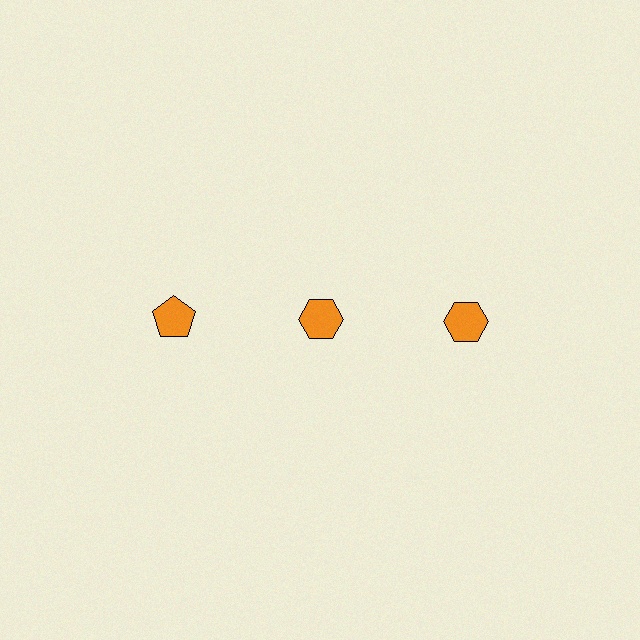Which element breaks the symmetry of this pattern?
The orange pentagon in the top row, leftmost column breaks the symmetry. All other shapes are orange hexagons.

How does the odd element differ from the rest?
It has a different shape: pentagon instead of hexagon.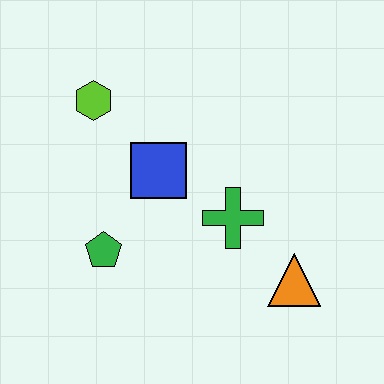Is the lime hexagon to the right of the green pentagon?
No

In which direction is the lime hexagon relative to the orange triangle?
The lime hexagon is to the left of the orange triangle.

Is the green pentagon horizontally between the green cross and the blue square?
No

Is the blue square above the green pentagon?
Yes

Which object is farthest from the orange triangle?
The lime hexagon is farthest from the orange triangle.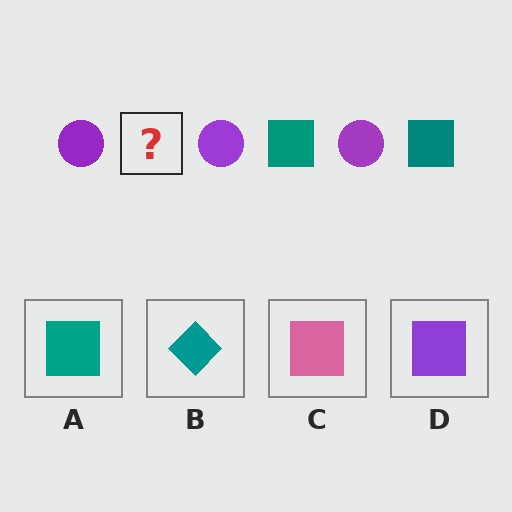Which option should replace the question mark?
Option A.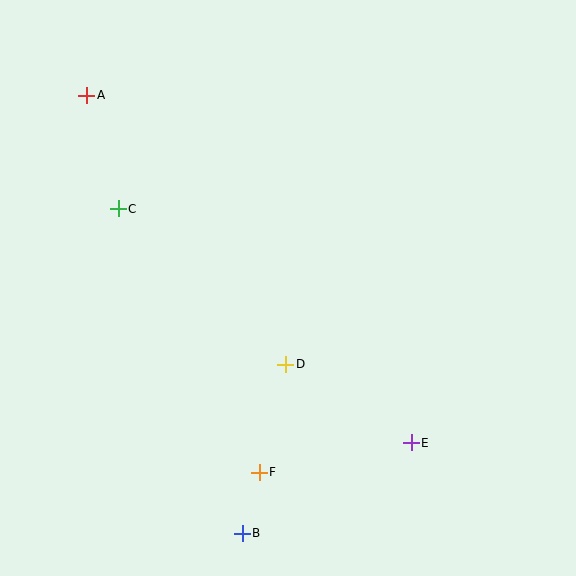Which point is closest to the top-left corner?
Point A is closest to the top-left corner.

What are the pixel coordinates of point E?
Point E is at (411, 443).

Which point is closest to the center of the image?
Point D at (286, 364) is closest to the center.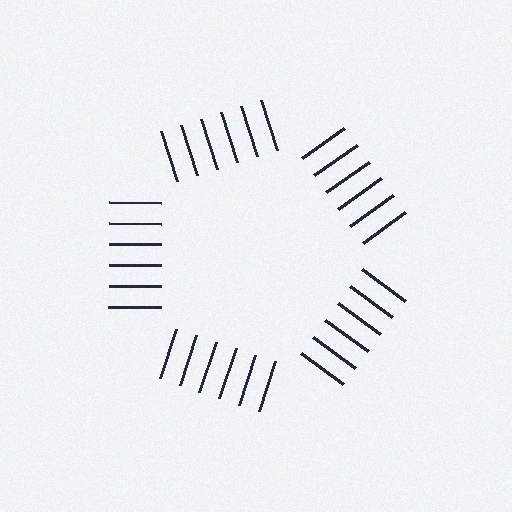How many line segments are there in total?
30 — 6 along each of the 5 edges.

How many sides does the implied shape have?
5 sides — the line-ends trace a pentagon.